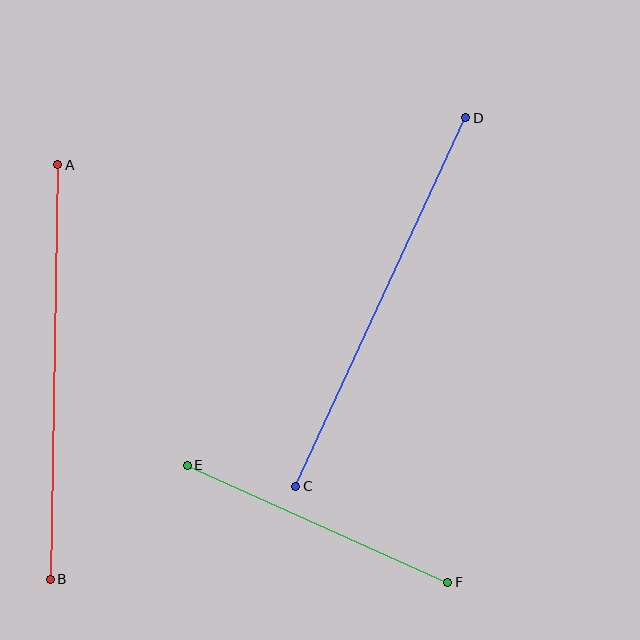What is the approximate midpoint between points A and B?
The midpoint is at approximately (54, 372) pixels.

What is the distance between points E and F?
The distance is approximately 285 pixels.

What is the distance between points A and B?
The distance is approximately 415 pixels.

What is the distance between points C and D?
The distance is approximately 406 pixels.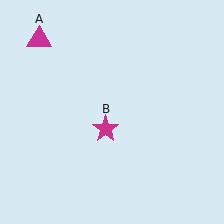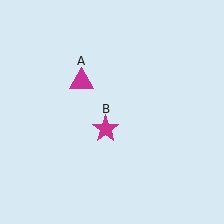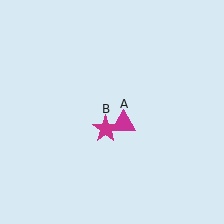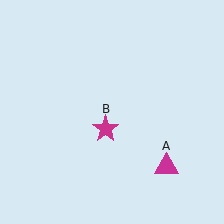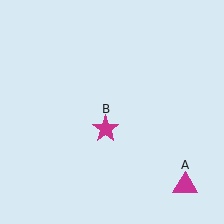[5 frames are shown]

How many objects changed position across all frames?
1 object changed position: magenta triangle (object A).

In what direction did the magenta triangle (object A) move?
The magenta triangle (object A) moved down and to the right.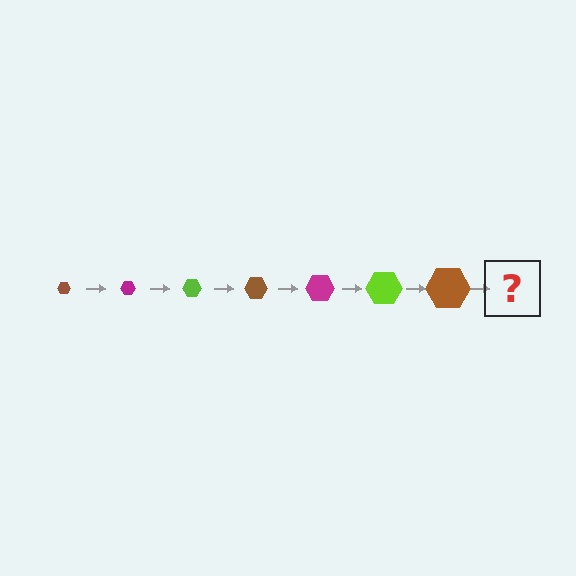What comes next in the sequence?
The next element should be a magenta hexagon, larger than the previous one.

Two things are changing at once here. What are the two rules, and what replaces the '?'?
The two rules are that the hexagon grows larger each step and the color cycles through brown, magenta, and lime. The '?' should be a magenta hexagon, larger than the previous one.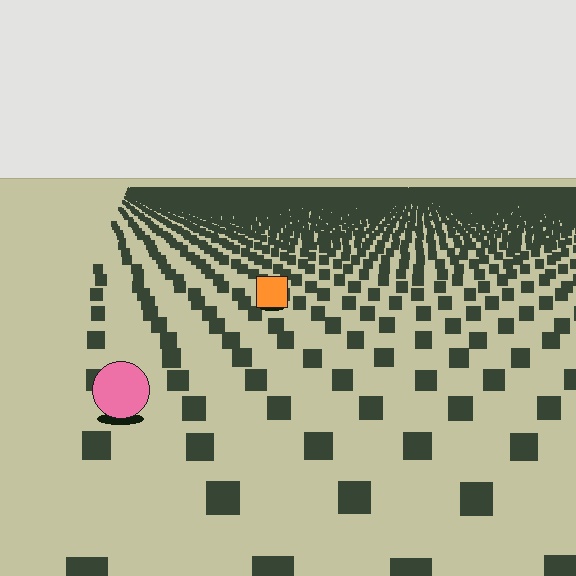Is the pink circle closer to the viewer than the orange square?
Yes. The pink circle is closer — you can tell from the texture gradient: the ground texture is coarser near it.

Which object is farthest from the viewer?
The orange square is farthest from the viewer. It appears smaller and the ground texture around it is denser.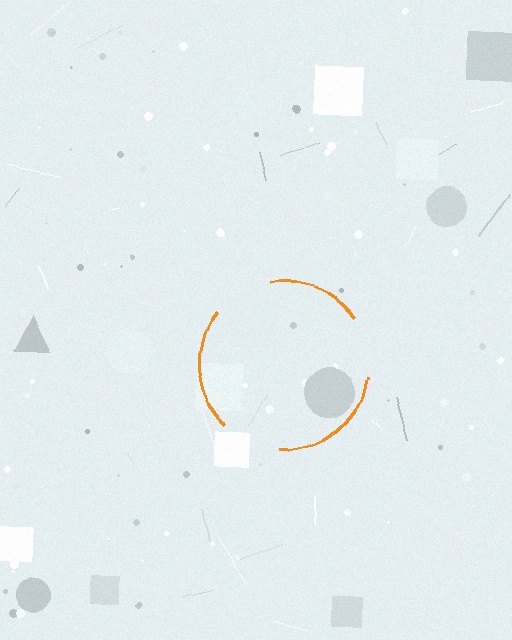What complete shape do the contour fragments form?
The contour fragments form a circle.